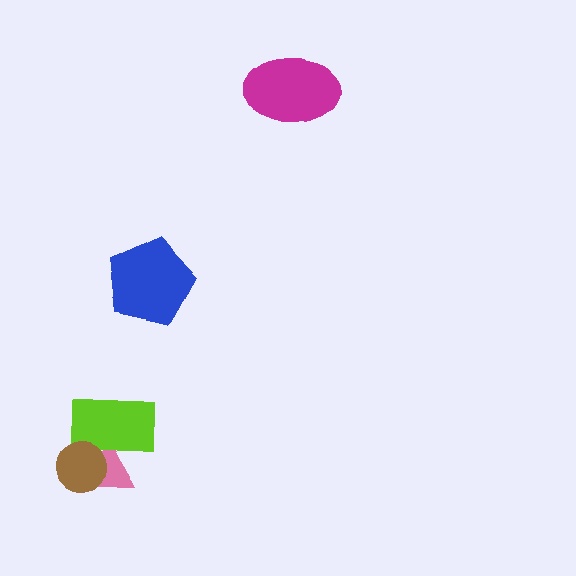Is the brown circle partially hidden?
No, no other shape covers it.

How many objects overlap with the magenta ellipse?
0 objects overlap with the magenta ellipse.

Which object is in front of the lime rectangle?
The brown circle is in front of the lime rectangle.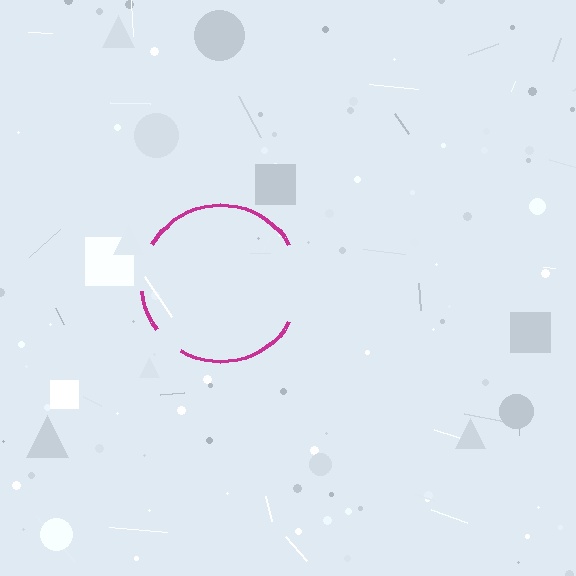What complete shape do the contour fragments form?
The contour fragments form a circle.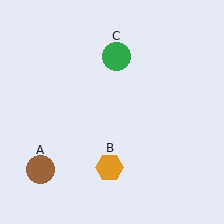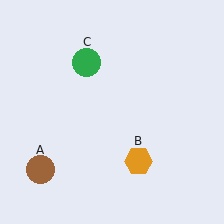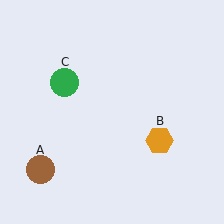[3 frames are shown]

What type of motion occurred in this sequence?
The orange hexagon (object B), green circle (object C) rotated counterclockwise around the center of the scene.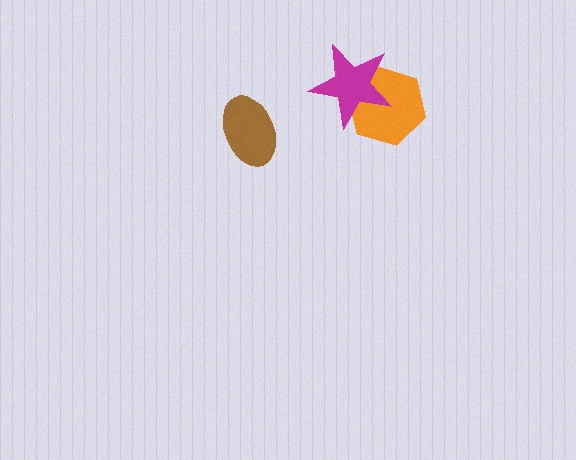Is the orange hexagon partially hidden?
Yes, it is partially covered by another shape.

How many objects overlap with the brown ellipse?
0 objects overlap with the brown ellipse.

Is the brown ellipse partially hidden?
No, no other shape covers it.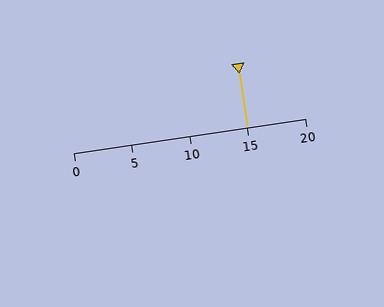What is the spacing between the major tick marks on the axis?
The major ticks are spaced 5 apart.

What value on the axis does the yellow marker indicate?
The marker indicates approximately 15.